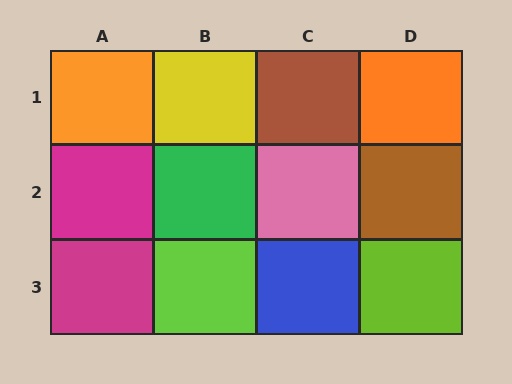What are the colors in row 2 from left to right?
Magenta, green, pink, brown.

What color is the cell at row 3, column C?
Blue.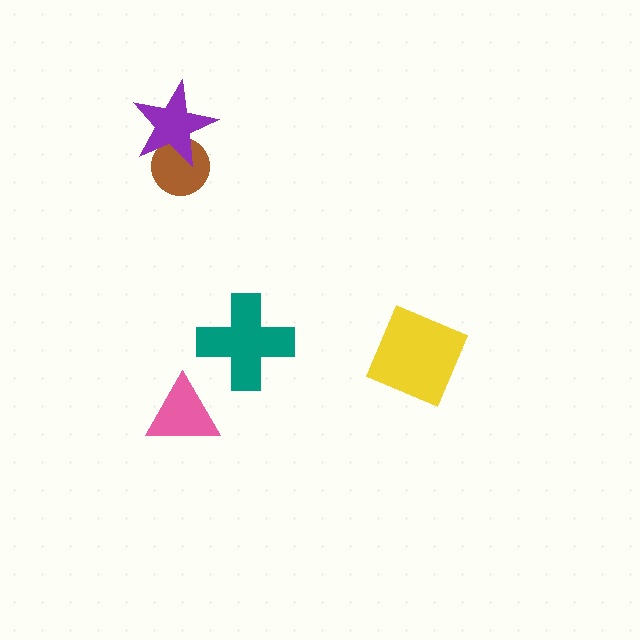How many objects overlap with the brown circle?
1 object overlaps with the brown circle.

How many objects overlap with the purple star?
1 object overlaps with the purple star.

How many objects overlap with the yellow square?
0 objects overlap with the yellow square.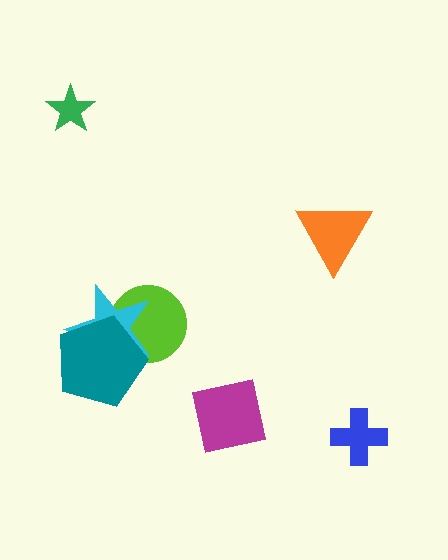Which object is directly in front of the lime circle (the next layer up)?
The cyan star is directly in front of the lime circle.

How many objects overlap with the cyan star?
2 objects overlap with the cyan star.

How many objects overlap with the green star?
0 objects overlap with the green star.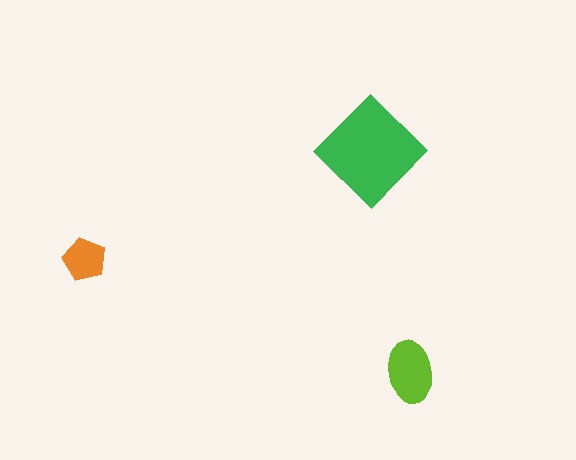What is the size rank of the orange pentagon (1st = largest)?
3rd.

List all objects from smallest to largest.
The orange pentagon, the lime ellipse, the green diamond.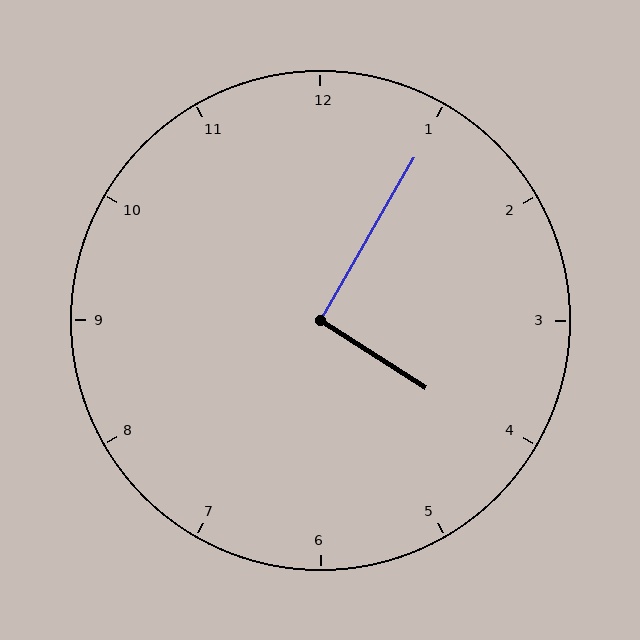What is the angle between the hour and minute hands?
Approximately 92 degrees.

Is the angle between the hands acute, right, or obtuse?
It is right.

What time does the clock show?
4:05.